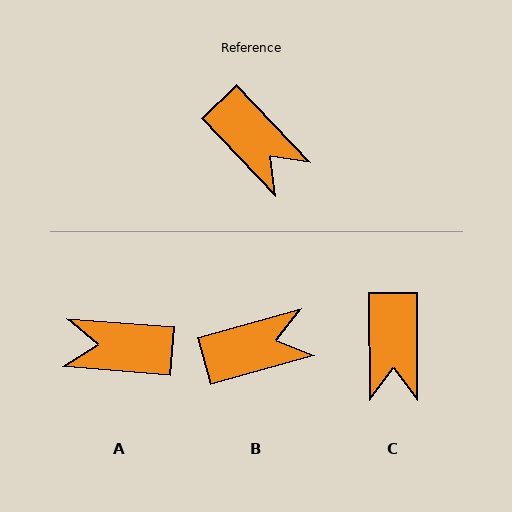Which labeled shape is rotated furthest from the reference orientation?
A, about 138 degrees away.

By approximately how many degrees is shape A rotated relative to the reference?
Approximately 138 degrees clockwise.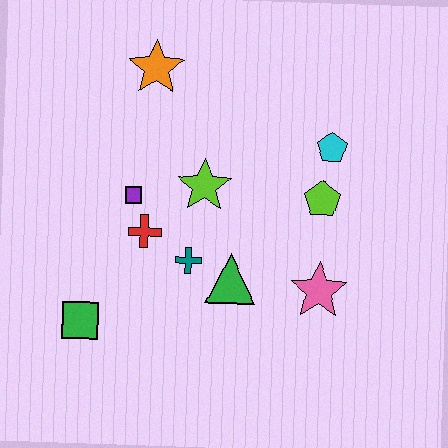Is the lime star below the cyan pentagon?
Yes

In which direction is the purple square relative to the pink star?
The purple square is to the left of the pink star.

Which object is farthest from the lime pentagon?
The green square is farthest from the lime pentagon.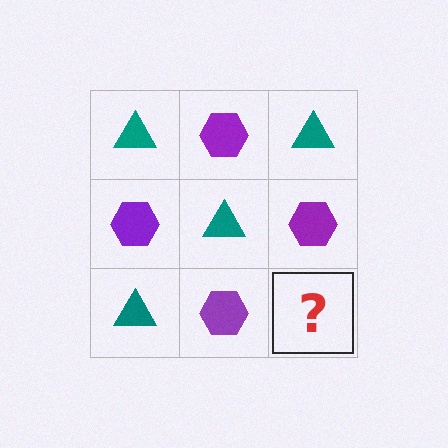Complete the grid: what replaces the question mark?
The question mark should be replaced with a teal triangle.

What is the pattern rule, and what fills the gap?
The rule is that it alternates teal triangle and purple hexagon in a checkerboard pattern. The gap should be filled with a teal triangle.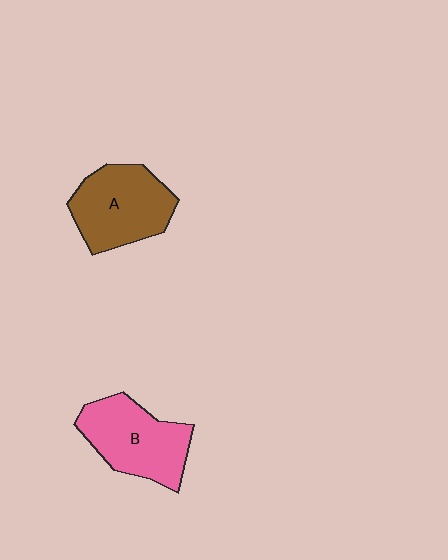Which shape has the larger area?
Shape A (brown).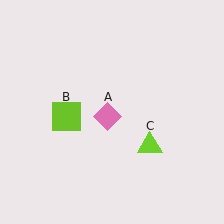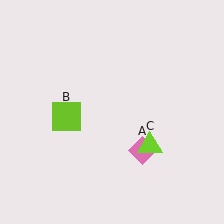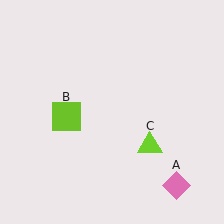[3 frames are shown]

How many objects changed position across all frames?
1 object changed position: pink diamond (object A).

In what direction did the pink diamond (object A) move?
The pink diamond (object A) moved down and to the right.